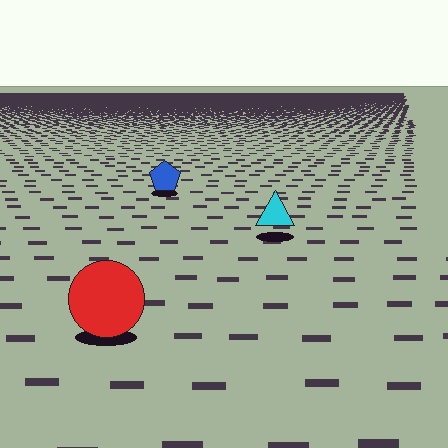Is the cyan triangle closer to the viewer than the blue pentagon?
Yes. The cyan triangle is closer — you can tell from the texture gradient: the ground texture is coarser near it.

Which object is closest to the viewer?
The red circle is closest. The texture marks near it are larger and more spread out.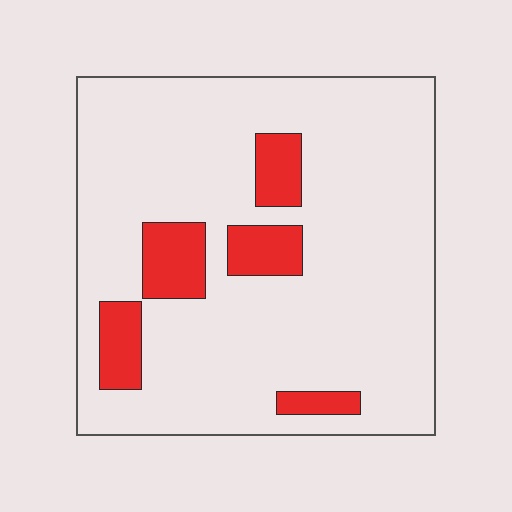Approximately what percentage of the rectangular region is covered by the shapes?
Approximately 15%.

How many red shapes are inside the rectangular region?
5.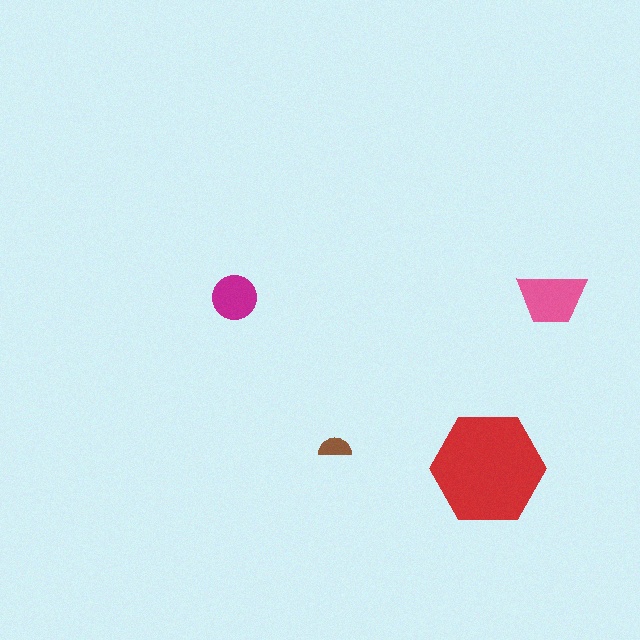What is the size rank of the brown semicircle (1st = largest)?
4th.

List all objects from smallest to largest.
The brown semicircle, the magenta circle, the pink trapezoid, the red hexagon.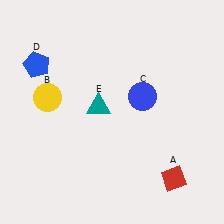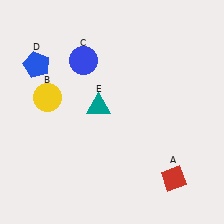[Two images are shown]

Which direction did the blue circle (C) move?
The blue circle (C) moved left.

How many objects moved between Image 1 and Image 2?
1 object moved between the two images.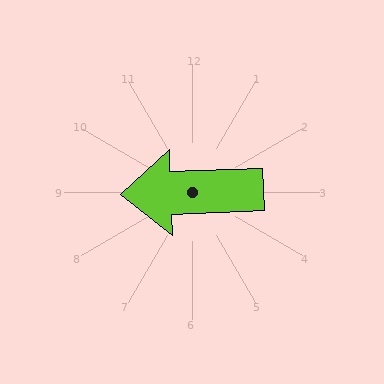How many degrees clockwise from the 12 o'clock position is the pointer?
Approximately 268 degrees.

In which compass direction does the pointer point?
West.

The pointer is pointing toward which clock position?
Roughly 9 o'clock.